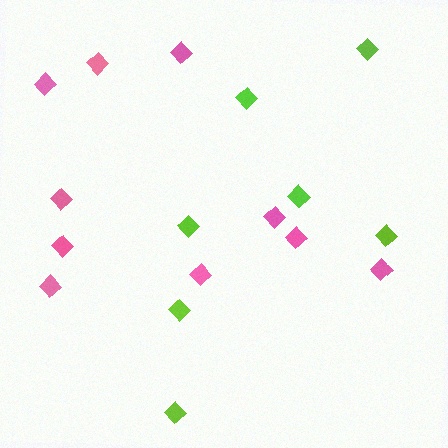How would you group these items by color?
There are 2 groups: one group of pink diamonds (10) and one group of lime diamonds (7).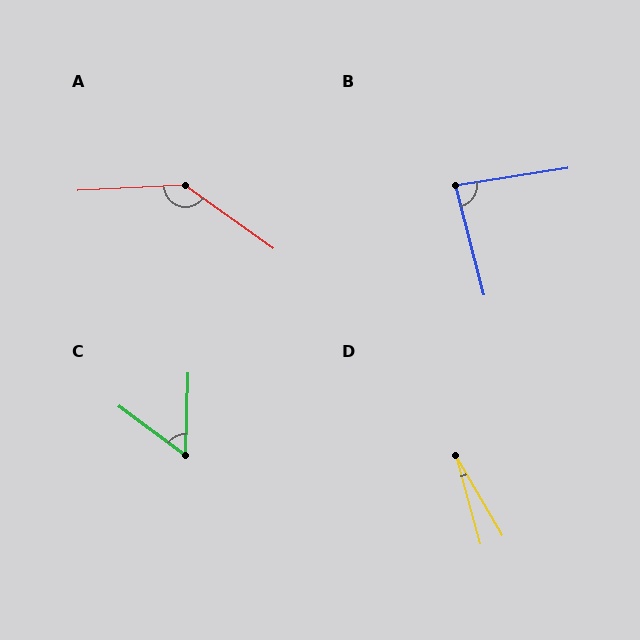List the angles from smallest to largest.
D (15°), C (56°), B (84°), A (141°).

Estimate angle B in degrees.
Approximately 84 degrees.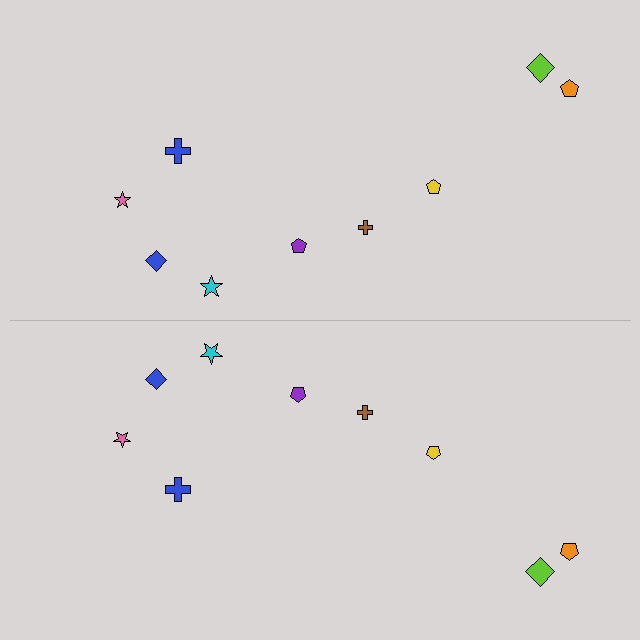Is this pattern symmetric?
Yes, this pattern has bilateral (reflection) symmetry.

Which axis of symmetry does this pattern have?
The pattern has a horizontal axis of symmetry running through the center of the image.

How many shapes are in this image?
There are 18 shapes in this image.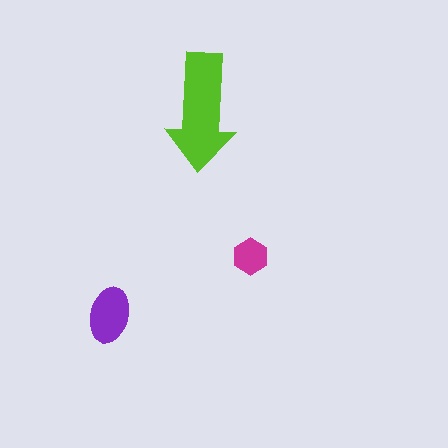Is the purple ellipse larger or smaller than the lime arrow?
Smaller.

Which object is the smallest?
The magenta hexagon.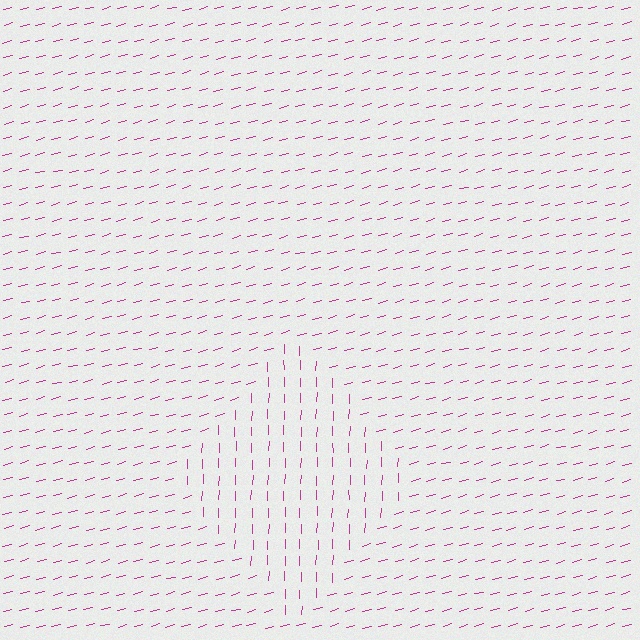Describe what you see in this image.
The image is filled with small magenta line segments. A diamond region in the image has lines oriented differently from the surrounding lines, creating a visible texture boundary.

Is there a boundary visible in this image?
Yes, there is a texture boundary formed by a change in line orientation.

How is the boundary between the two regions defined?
The boundary is defined purely by a change in line orientation (approximately 73 degrees difference). All lines are the same color and thickness.